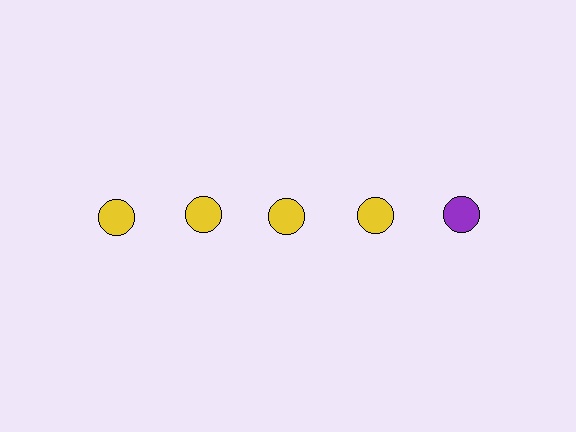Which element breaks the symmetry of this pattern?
The purple circle in the top row, rightmost column breaks the symmetry. All other shapes are yellow circles.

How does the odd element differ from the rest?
It has a different color: purple instead of yellow.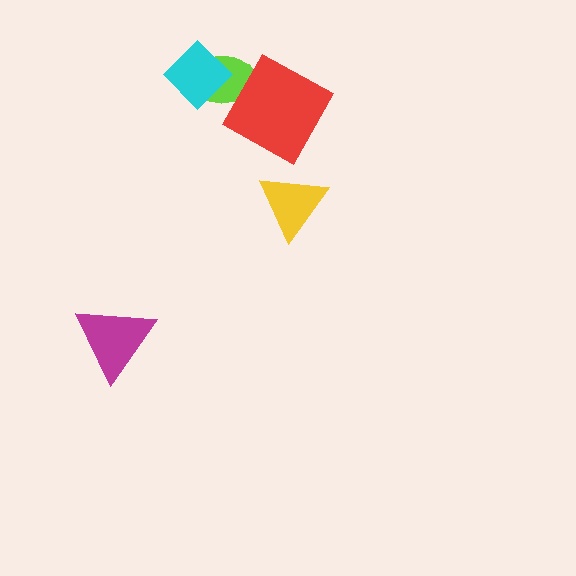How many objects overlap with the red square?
1 object overlaps with the red square.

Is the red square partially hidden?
No, no other shape covers it.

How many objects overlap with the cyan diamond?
1 object overlaps with the cyan diamond.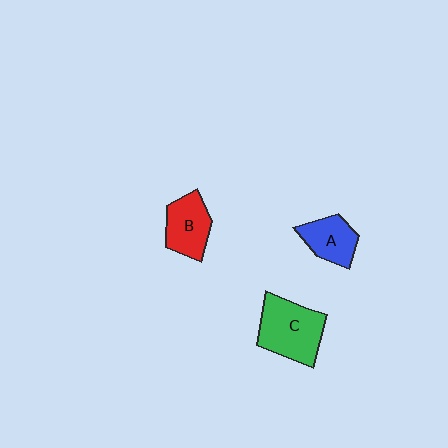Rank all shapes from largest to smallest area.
From largest to smallest: C (green), B (red), A (blue).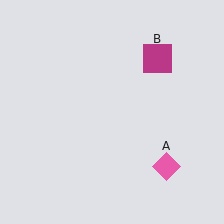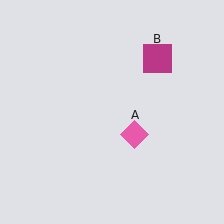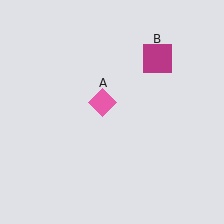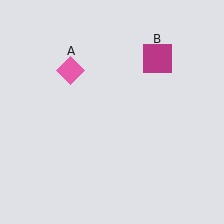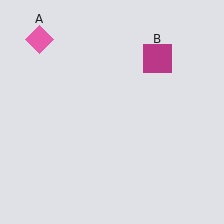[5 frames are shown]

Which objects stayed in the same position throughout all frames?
Magenta square (object B) remained stationary.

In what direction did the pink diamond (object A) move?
The pink diamond (object A) moved up and to the left.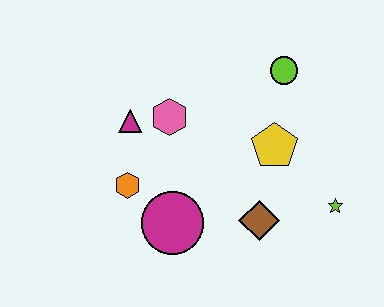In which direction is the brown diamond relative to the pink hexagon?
The brown diamond is below the pink hexagon.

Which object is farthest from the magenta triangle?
The lime star is farthest from the magenta triangle.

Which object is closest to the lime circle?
The yellow pentagon is closest to the lime circle.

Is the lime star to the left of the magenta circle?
No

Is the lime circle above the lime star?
Yes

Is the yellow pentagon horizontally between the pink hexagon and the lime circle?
Yes